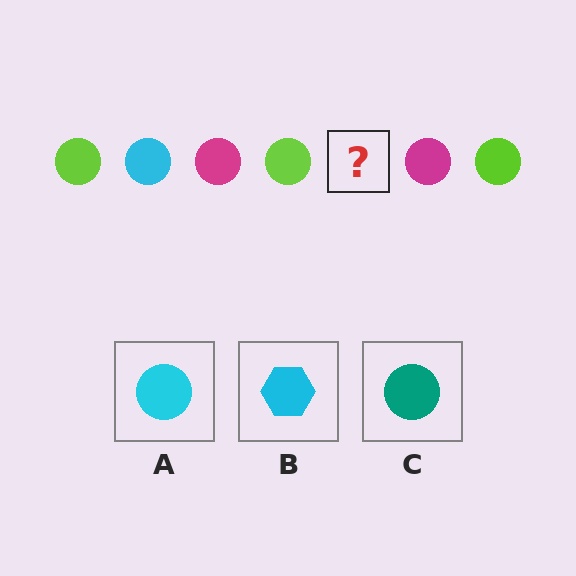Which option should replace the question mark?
Option A.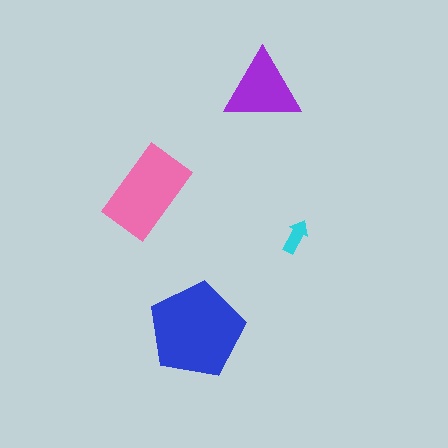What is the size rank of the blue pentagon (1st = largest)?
1st.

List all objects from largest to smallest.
The blue pentagon, the pink rectangle, the purple triangle, the cyan arrow.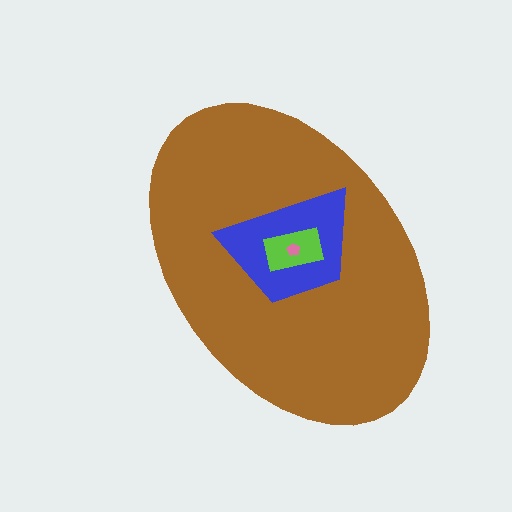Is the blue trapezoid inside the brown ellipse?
Yes.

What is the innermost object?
The pink pentagon.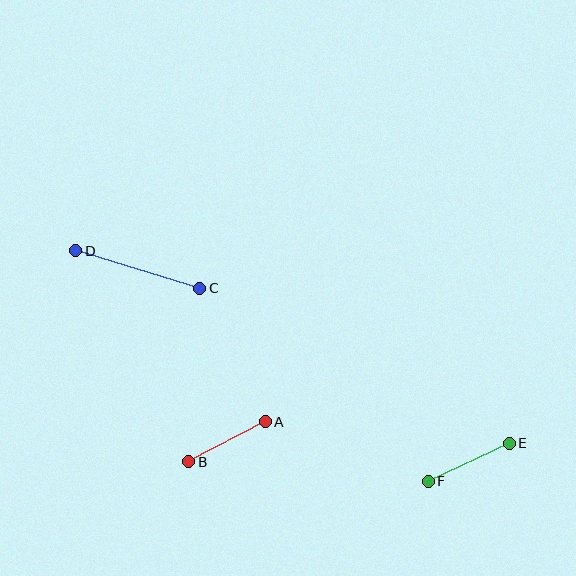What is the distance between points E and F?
The distance is approximately 89 pixels.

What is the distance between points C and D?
The distance is approximately 129 pixels.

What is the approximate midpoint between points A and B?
The midpoint is at approximately (227, 442) pixels.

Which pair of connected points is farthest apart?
Points C and D are farthest apart.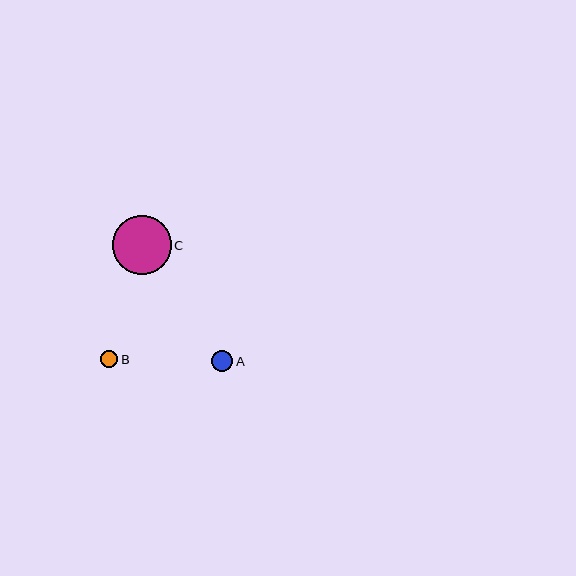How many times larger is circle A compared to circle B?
Circle A is approximately 1.3 times the size of circle B.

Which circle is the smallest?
Circle B is the smallest with a size of approximately 17 pixels.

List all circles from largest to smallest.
From largest to smallest: C, A, B.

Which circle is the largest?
Circle C is the largest with a size of approximately 59 pixels.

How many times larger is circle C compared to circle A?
Circle C is approximately 2.8 times the size of circle A.